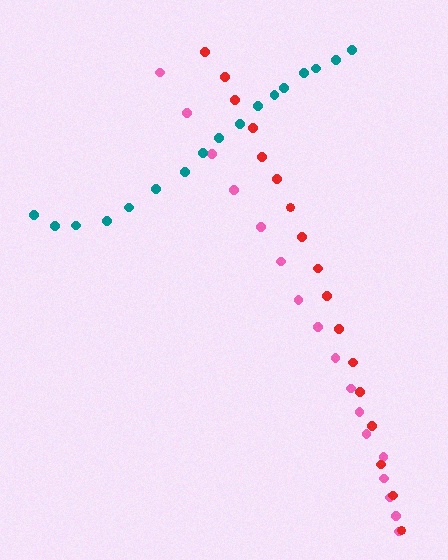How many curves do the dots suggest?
There are 3 distinct paths.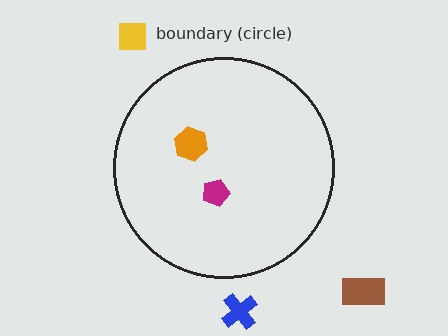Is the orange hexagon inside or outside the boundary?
Inside.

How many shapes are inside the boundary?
2 inside, 3 outside.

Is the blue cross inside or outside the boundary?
Outside.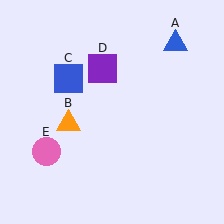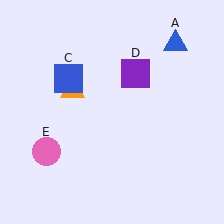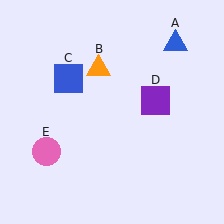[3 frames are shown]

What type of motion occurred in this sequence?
The orange triangle (object B), purple square (object D) rotated clockwise around the center of the scene.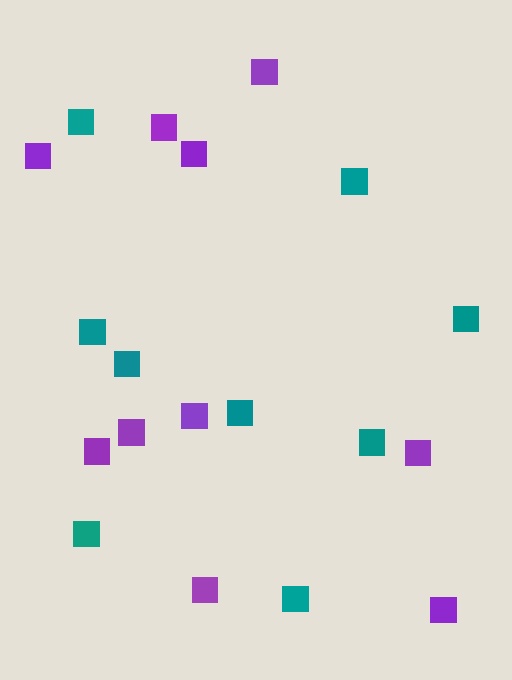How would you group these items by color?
There are 2 groups: one group of purple squares (10) and one group of teal squares (9).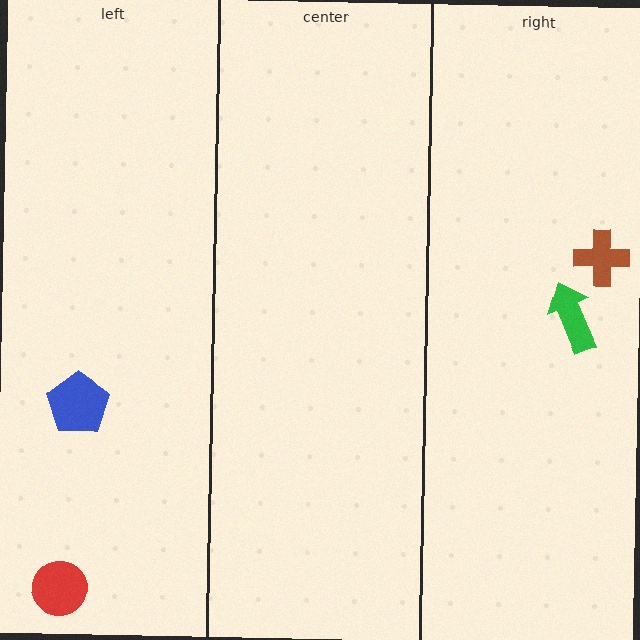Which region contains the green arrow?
The right region.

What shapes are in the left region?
The red circle, the blue pentagon.